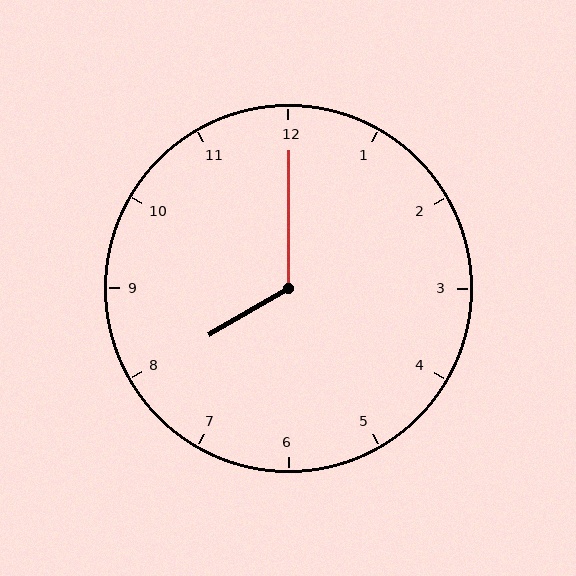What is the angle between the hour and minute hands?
Approximately 120 degrees.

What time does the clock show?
8:00.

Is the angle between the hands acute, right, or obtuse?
It is obtuse.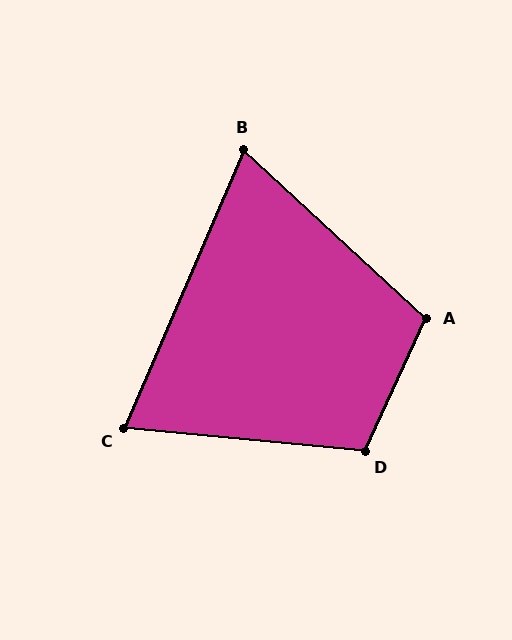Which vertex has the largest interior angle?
D, at approximately 109 degrees.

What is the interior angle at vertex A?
Approximately 108 degrees (obtuse).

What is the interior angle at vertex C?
Approximately 72 degrees (acute).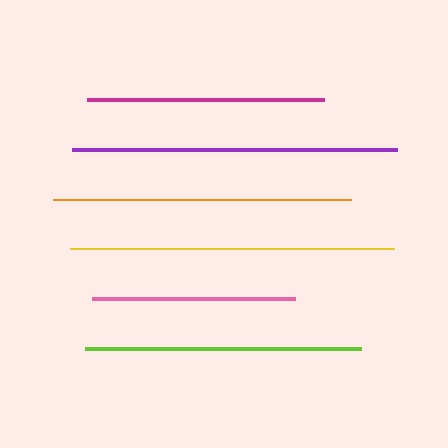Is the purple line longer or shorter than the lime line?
The purple line is longer than the lime line.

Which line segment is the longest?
The purple line is the longest at approximately 325 pixels.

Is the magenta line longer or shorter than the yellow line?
The yellow line is longer than the magenta line.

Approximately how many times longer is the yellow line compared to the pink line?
The yellow line is approximately 1.6 times the length of the pink line.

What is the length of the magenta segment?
The magenta segment is approximately 236 pixels long.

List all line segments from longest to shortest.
From longest to shortest: purple, yellow, orange, lime, magenta, pink.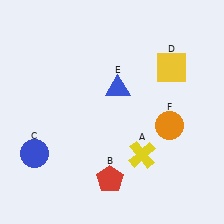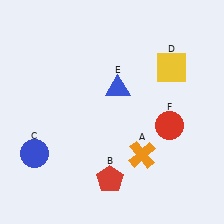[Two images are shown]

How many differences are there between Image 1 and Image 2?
There are 2 differences between the two images.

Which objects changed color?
A changed from yellow to orange. F changed from orange to red.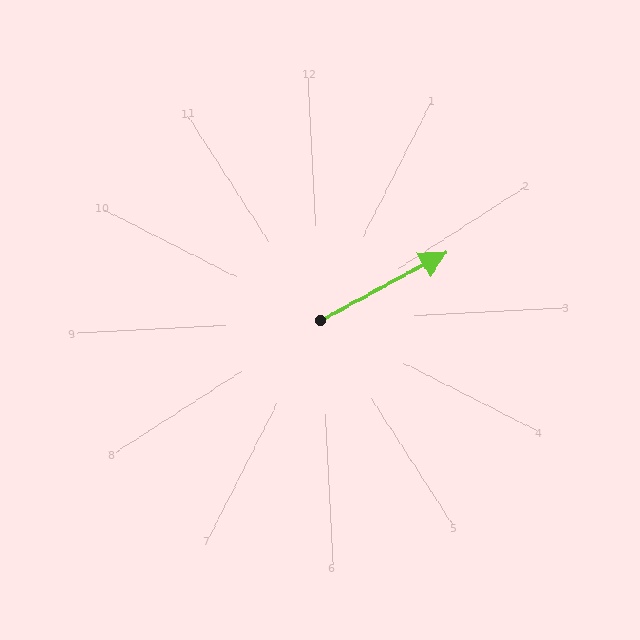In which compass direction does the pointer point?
Northeast.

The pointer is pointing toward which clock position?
Roughly 2 o'clock.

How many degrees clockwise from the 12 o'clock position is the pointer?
Approximately 65 degrees.